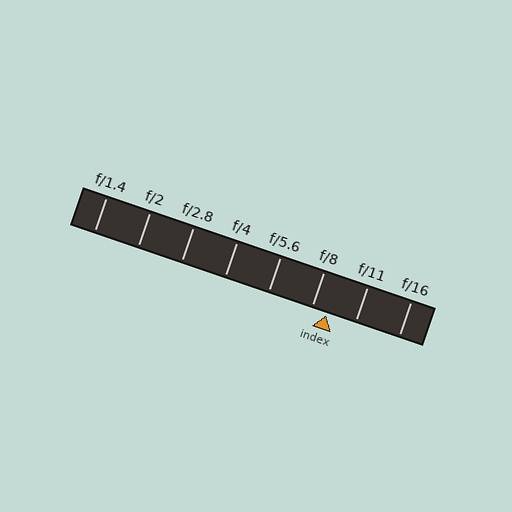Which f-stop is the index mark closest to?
The index mark is closest to f/8.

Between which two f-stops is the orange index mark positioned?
The index mark is between f/8 and f/11.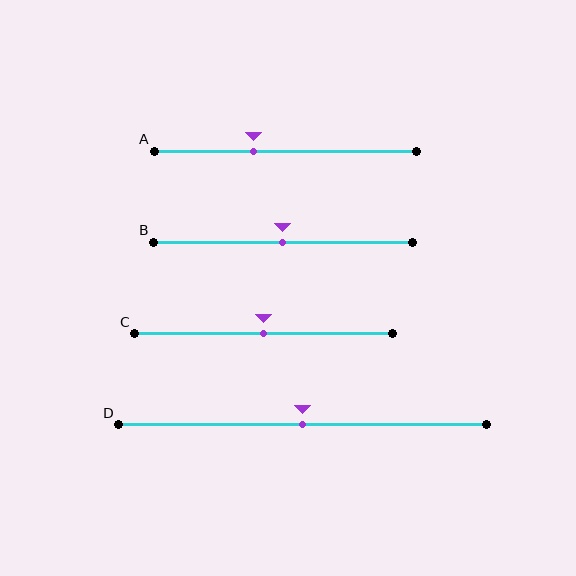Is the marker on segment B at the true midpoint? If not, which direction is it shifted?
Yes, the marker on segment B is at the true midpoint.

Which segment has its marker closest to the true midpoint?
Segment B has its marker closest to the true midpoint.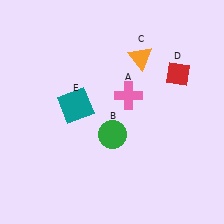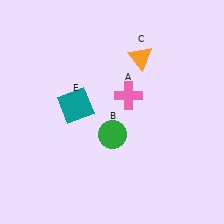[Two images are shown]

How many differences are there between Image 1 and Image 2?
There is 1 difference between the two images.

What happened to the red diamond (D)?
The red diamond (D) was removed in Image 2. It was in the top-right area of Image 1.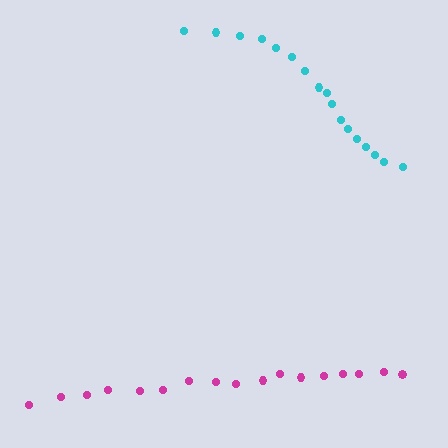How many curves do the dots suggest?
There are 2 distinct paths.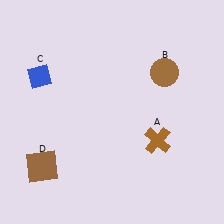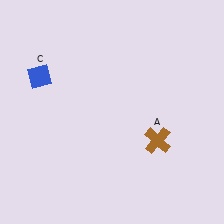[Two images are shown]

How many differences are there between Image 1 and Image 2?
There are 2 differences between the two images.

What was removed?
The brown square (D), the brown circle (B) were removed in Image 2.